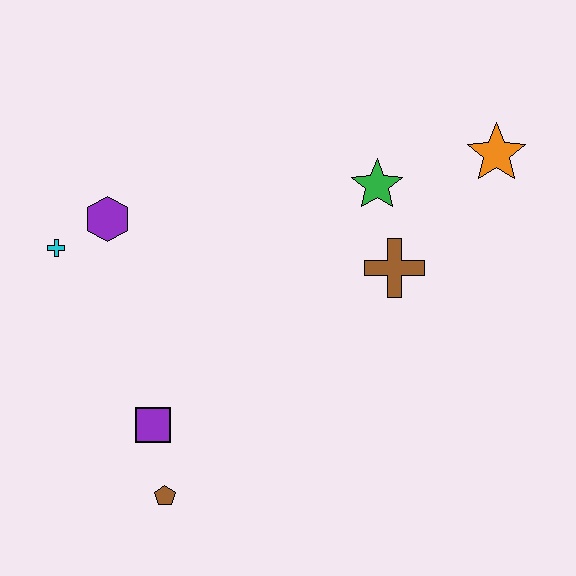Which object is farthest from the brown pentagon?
The orange star is farthest from the brown pentagon.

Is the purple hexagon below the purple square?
No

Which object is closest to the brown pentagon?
The purple square is closest to the brown pentagon.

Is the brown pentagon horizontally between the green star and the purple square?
Yes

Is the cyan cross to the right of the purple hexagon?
No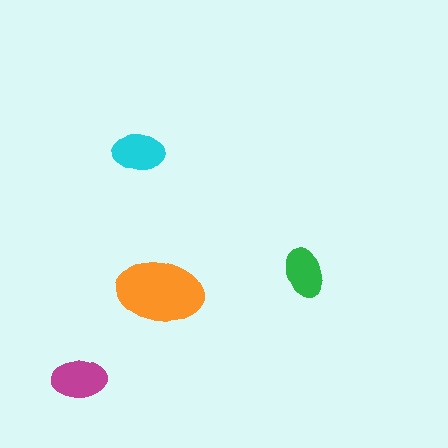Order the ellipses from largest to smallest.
the orange one, the magenta one, the cyan one, the green one.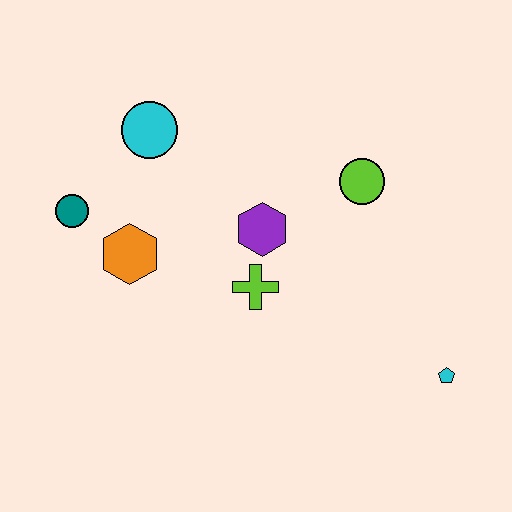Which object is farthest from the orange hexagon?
The cyan pentagon is farthest from the orange hexagon.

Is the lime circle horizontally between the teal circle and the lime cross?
No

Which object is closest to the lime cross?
The purple hexagon is closest to the lime cross.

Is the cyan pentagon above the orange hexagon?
No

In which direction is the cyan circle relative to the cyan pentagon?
The cyan circle is to the left of the cyan pentagon.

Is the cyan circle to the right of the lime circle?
No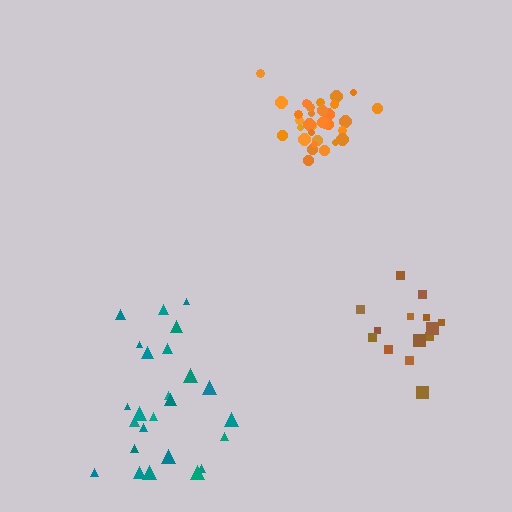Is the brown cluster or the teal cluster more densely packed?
Brown.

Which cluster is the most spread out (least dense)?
Teal.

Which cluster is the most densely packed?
Orange.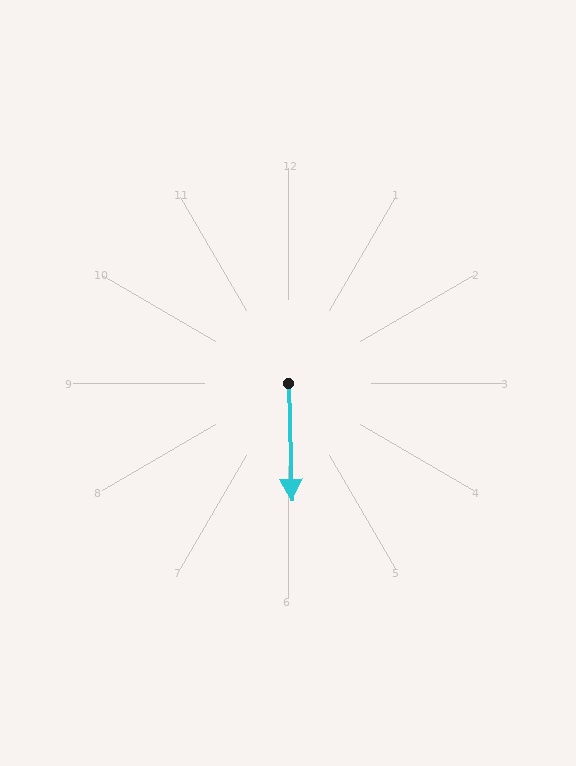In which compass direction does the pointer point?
South.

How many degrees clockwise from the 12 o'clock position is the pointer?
Approximately 178 degrees.